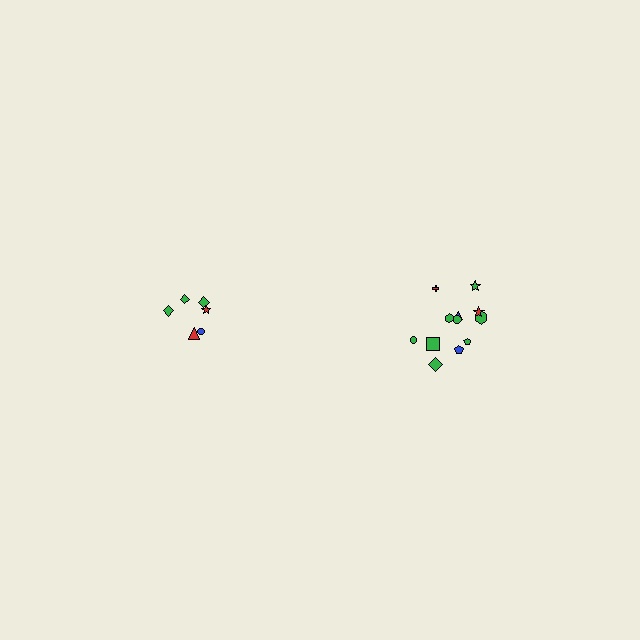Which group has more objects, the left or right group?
The right group.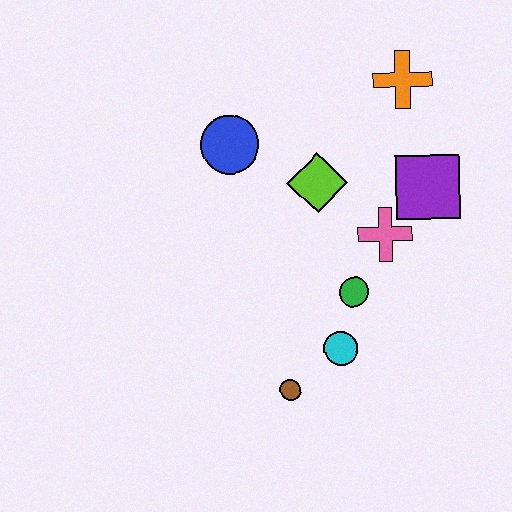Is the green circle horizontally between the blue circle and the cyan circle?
No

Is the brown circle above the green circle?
No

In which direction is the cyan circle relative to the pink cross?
The cyan circle is below the pink cross.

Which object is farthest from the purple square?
The brown circle is farthest from the purple square.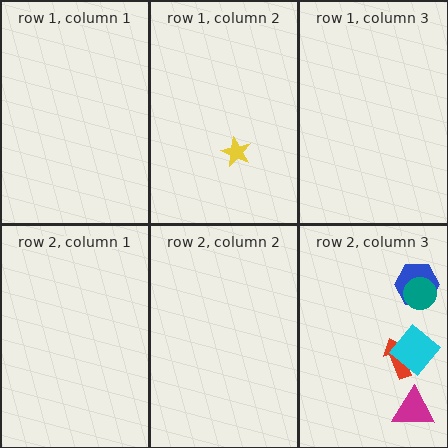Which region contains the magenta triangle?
The row 2, column 3 region.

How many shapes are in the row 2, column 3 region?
5.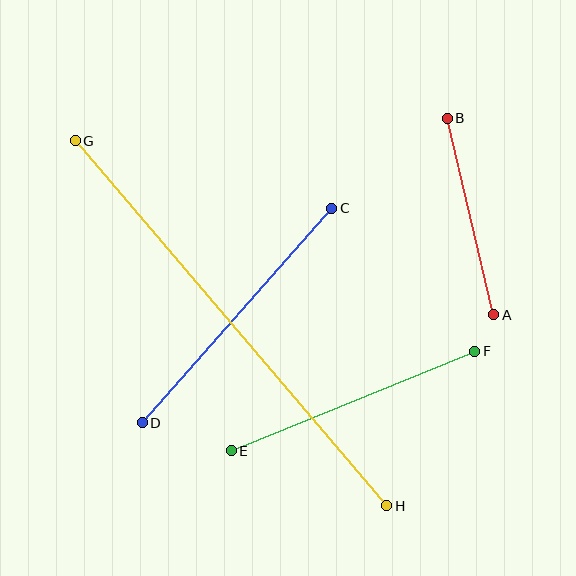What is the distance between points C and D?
The distance is approximately 286 pixels.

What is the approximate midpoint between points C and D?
The midpoint is at approximately (237, 315) pixels.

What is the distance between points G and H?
The distance is approximately 480 pixels.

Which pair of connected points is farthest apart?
Points G and H are farthest apart.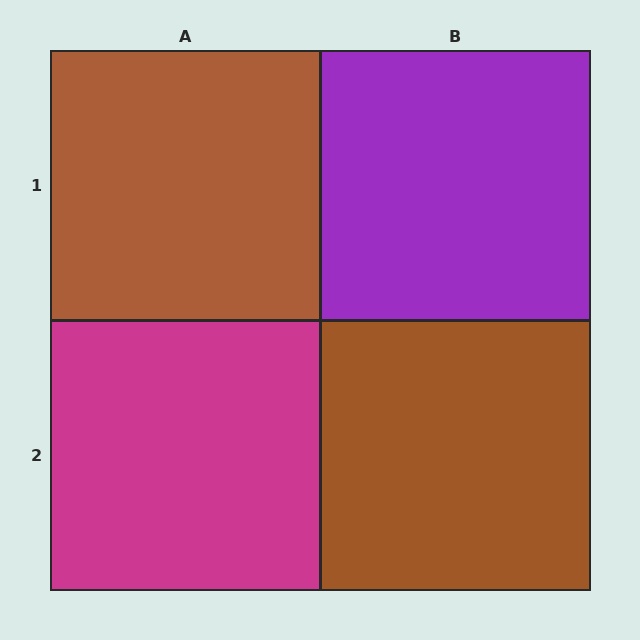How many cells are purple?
1 cell is purple.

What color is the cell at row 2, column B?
Brown.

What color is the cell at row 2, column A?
Magenta.